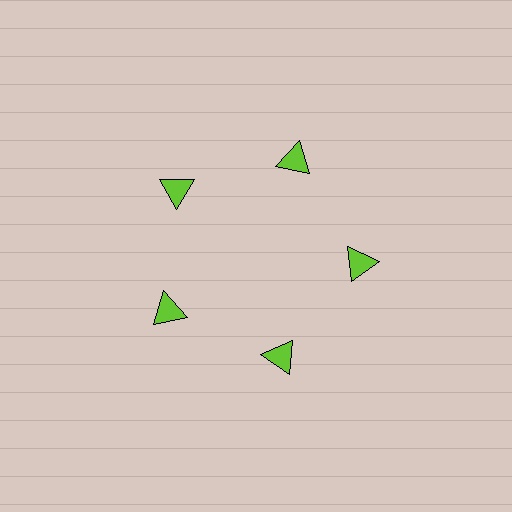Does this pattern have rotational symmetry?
Yes, this pattern has 5-fold rotational symmetry. It looks the same after rotating 72 degrees around the center.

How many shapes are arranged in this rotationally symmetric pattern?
There are 5 shapes, arranged in 5 groups of 1.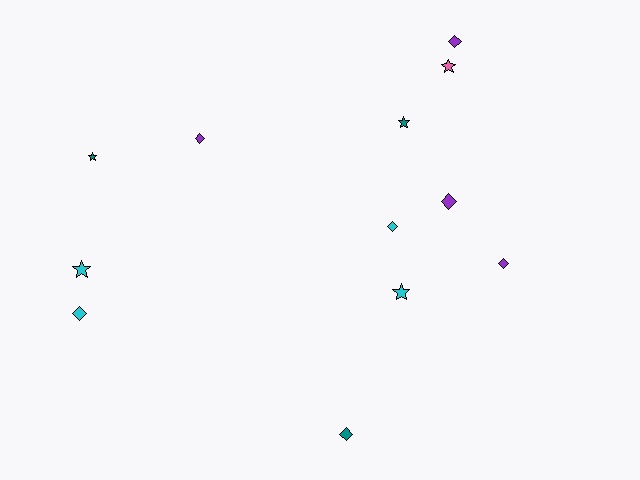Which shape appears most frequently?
Diamond, with 7 objects.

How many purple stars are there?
There are no purple stars.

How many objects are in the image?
There are 12 objects.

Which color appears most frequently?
Purple, with 4 objects.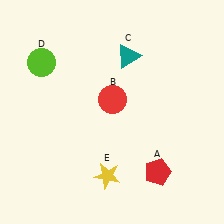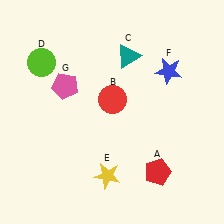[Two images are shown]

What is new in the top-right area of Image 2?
A blue star (F) was added in the top-right area of Image 2.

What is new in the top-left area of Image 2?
A pink pentagon (G) was added in the top-left area of Image 2.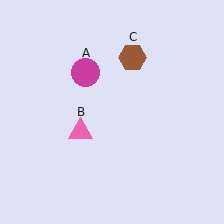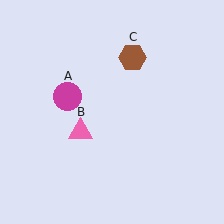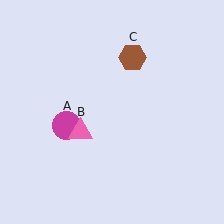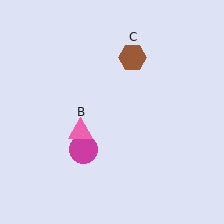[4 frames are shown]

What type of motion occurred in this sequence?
The magenta circle (object A) rotated counterclockwise around the center of the scene.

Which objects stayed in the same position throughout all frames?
Pink triangle (object B) and brown hexagon (object C) remained stationary.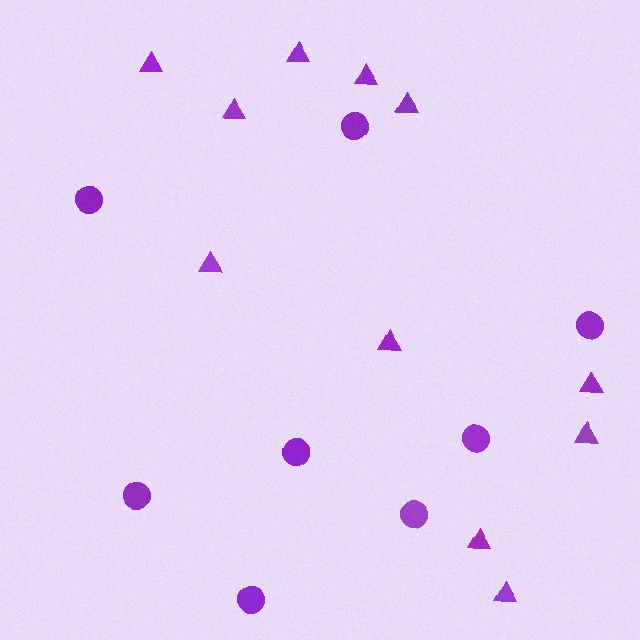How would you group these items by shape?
There are 2 groups: one group of triangles (11) and one group of circles (8).